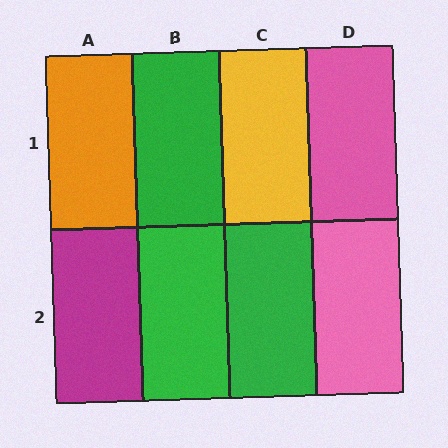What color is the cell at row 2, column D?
Pink.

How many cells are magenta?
1 cell is magenta.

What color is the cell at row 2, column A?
Magenta.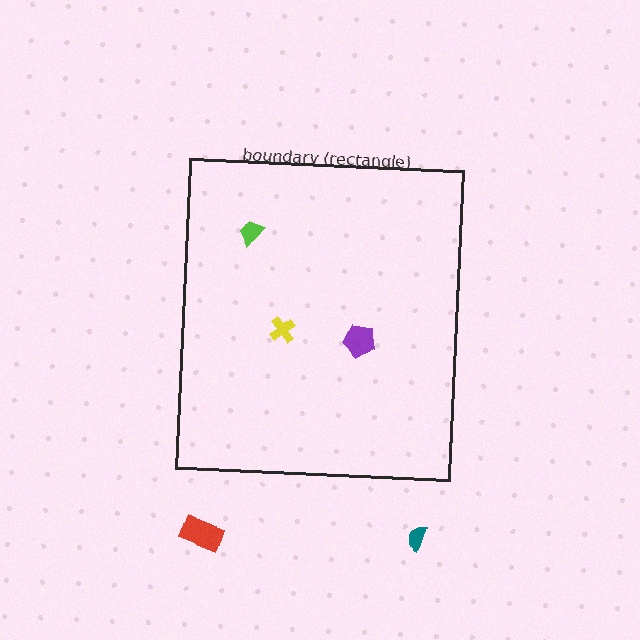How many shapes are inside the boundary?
3 inside, 2 outside.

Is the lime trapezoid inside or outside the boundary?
Inside.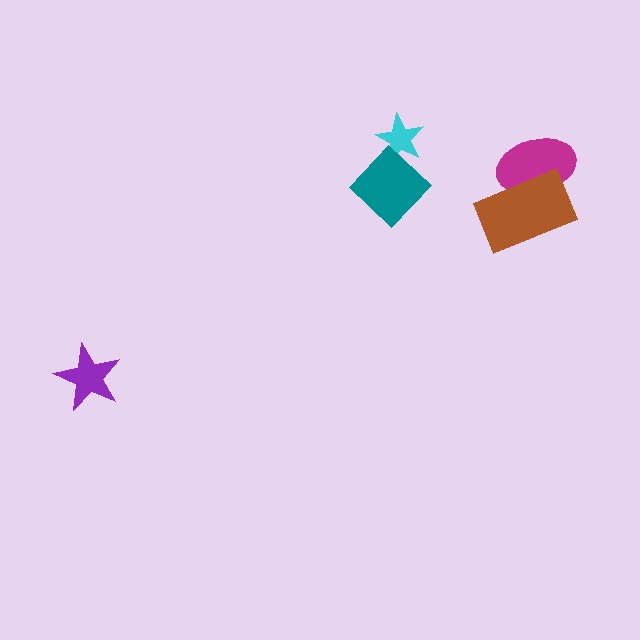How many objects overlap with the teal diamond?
1 object overlaps with the teal diamond.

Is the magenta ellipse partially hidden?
Yes, it is partially covered by another shape.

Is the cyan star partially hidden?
Yes, it is partially covered by another shape.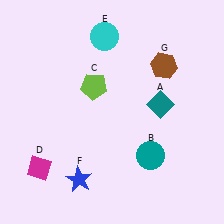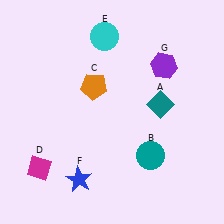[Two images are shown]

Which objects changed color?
C changed from lime to orange. G changed from brown to purple.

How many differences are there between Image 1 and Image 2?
There are 2 differences between the two images.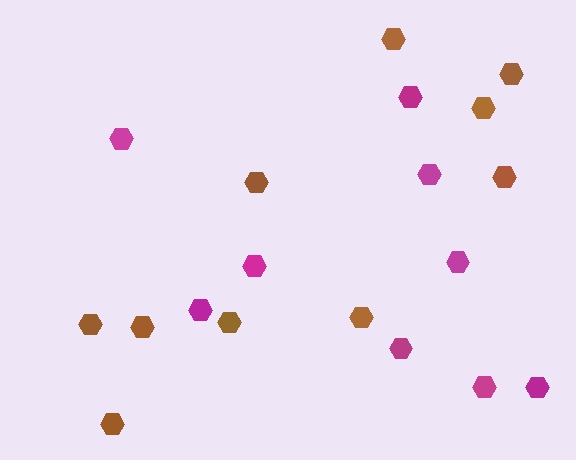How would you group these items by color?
There are 2 groups: one group of magenta hexagons (9) and one group of brown hexagons (10).